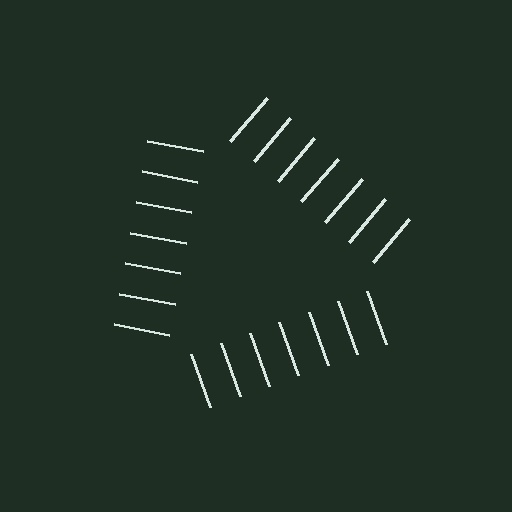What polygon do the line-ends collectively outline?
An illusory triangle — the line segments terminate on its edges but no continuous stroke is drawn.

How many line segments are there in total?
21 — 7 along each of the 3 edges.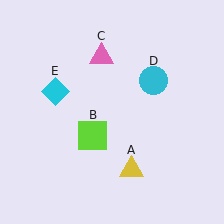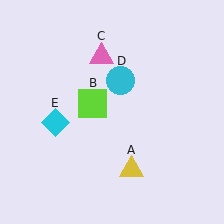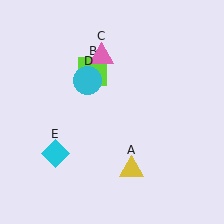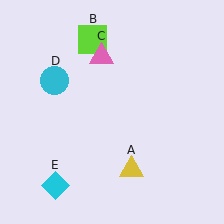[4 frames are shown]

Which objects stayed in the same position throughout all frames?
Yellow triangle (object A) and pink triangle (object C) remained stationary.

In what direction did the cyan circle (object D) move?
The cyan circle (object D) moved left.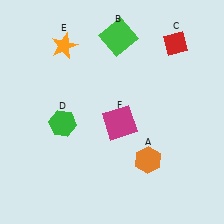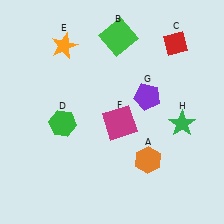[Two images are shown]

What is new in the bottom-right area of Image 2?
A green star (H) was added in the bottom-right area of Image 2.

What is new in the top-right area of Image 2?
A purple pentagon (G) was added in the top-right area of Image 2.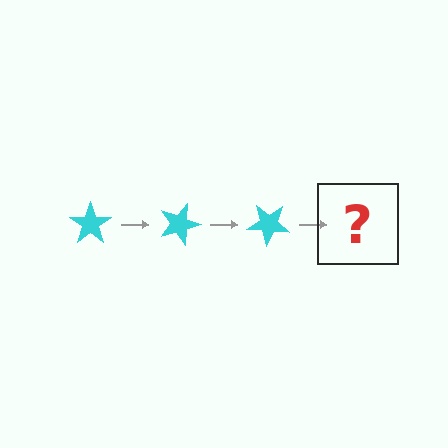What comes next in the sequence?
The next element should be a cyan star rotated 60 degrees.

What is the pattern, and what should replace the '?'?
The pattern is that the star rotates 20 degrees each step. The '?' should be a cyan star rotated 60 degrees.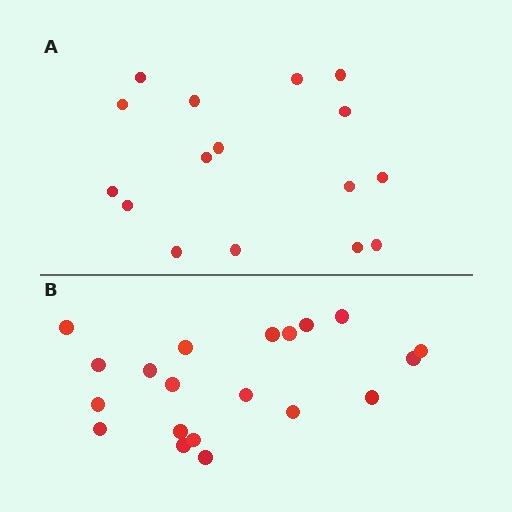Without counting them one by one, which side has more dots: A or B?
Region B (the bottom region) has more dots.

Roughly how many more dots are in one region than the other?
Region B has about 4 more dots than region A.